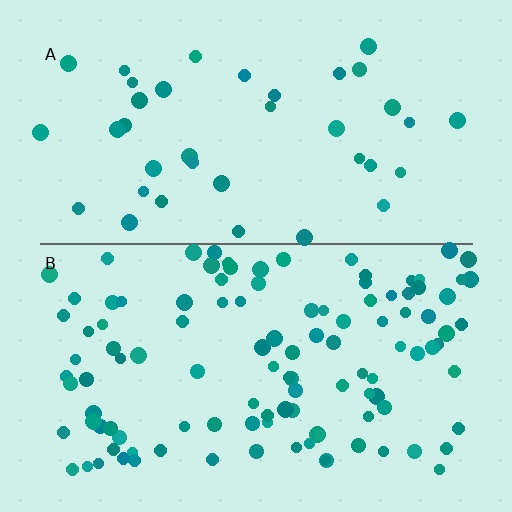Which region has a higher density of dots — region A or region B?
B (the bottom).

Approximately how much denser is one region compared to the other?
Approximately 2.9× — region B over region A.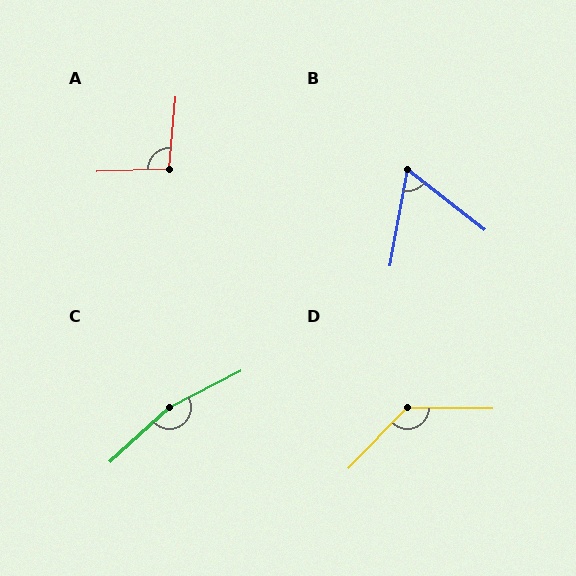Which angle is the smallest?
B, at approximately 62 degrees.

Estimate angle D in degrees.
Approximately 134 degrees.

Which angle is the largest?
C, at approximately 164 degrees.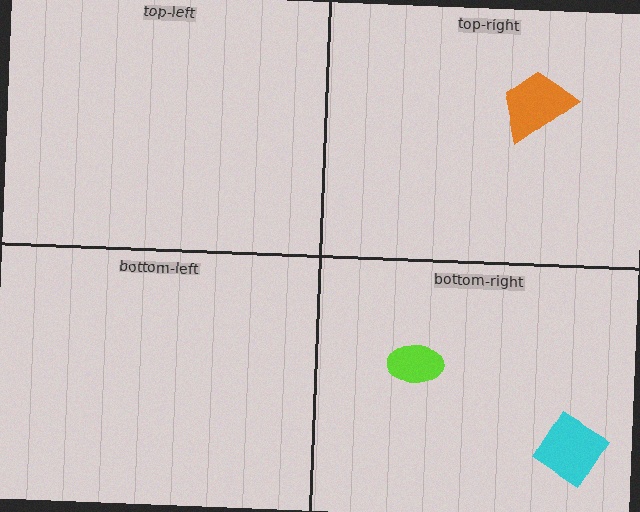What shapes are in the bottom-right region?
The lime ellipse, the cyan diamond.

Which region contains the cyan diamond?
The bottom-right region.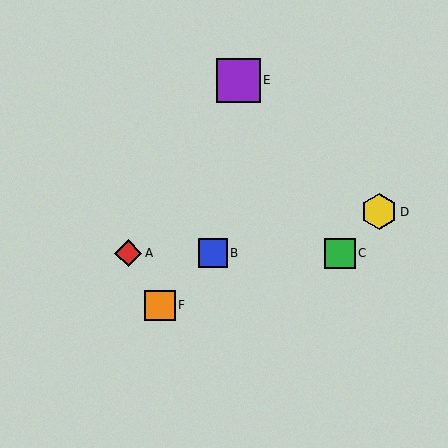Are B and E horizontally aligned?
No, B is at y≈253 and E is at y≈80.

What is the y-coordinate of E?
Object E is at y≈80.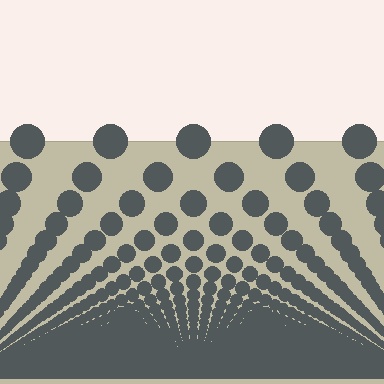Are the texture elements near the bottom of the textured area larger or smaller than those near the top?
Smaller. The gradient is inverted — elements near the bottom are smaller and denser.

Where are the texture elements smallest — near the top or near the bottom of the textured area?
Near the bottom.